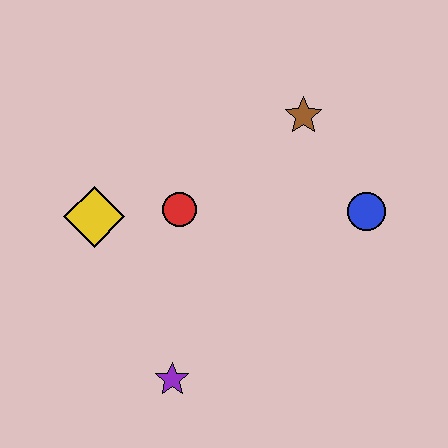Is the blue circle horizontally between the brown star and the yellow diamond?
No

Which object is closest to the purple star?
The red circle is closest to the purple star.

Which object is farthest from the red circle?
The blue circle is farthest from the red circle.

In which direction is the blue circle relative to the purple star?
The blue circle is to the right of the purple star.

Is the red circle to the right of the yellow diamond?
Yes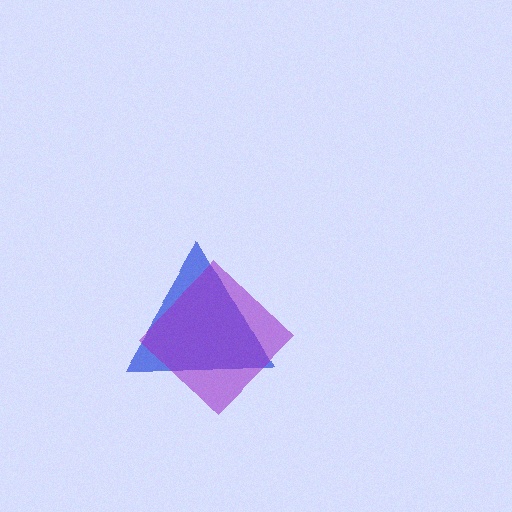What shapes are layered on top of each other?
The layered shapes are: a blue triangle, a purple diamond.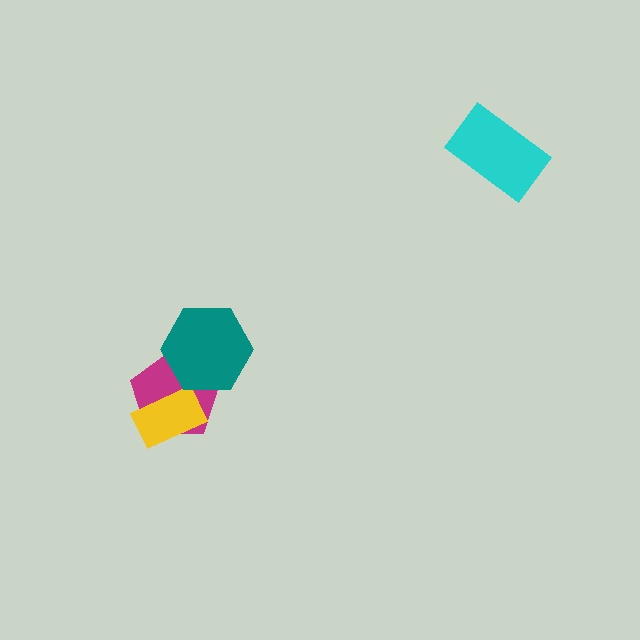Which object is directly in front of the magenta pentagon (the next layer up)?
The yellow rectangle is directly in front of the magenta pentagon.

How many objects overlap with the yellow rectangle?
1 object overlaps with the yellow rectangle.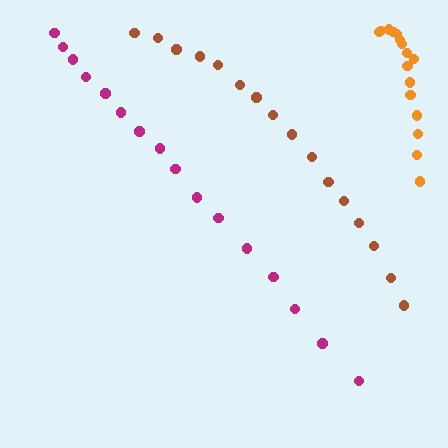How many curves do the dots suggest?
There are 3 distinct paths.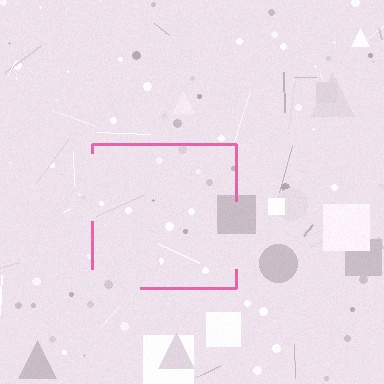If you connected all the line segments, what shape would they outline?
They would outline a square.